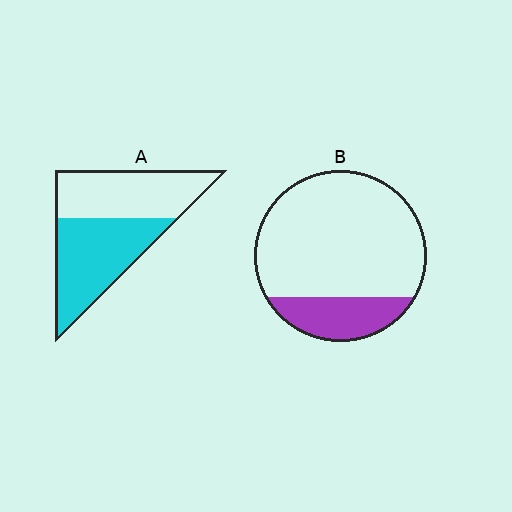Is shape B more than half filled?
No.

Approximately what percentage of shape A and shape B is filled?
A is approximately 50% and B is approximately 20%.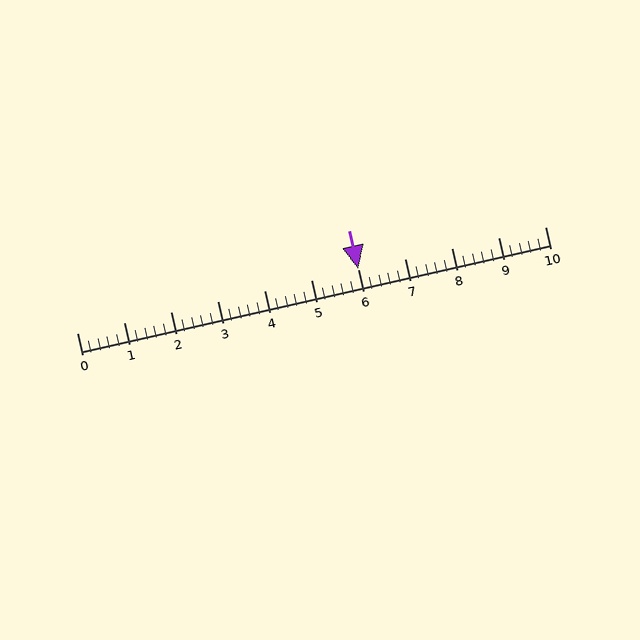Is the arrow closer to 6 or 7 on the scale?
The arrow is closer to 6.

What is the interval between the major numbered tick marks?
The major tick marks are spaced 1 units apart.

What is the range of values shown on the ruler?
The ruler shows values from 0 to 10.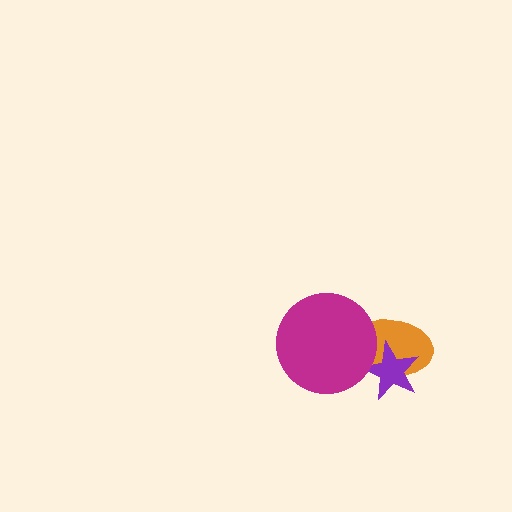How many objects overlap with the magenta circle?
2 objects overlap with the magenta circle.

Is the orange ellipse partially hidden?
Yes, it is partially covered by another shape.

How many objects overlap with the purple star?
2 objects overlap with the purple star.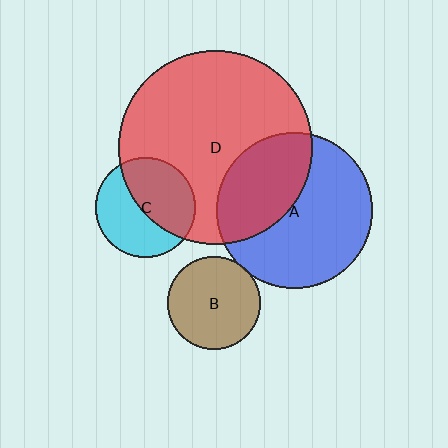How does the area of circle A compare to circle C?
Approximately 2.4 times.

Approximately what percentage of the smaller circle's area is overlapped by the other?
Approximately 40%.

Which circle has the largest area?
Circle D (red).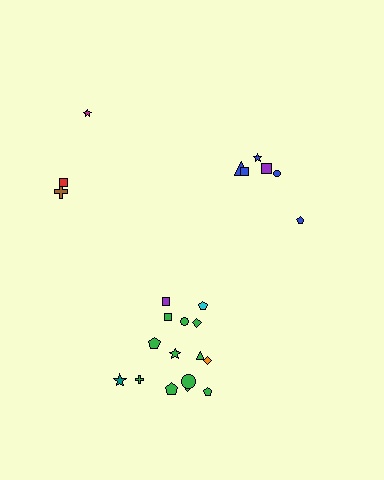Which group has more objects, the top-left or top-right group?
The top-right group.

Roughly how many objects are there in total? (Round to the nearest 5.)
Roughly 25 objects in total.